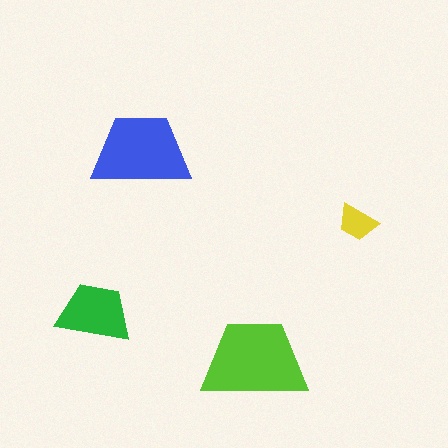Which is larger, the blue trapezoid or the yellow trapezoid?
The blue one.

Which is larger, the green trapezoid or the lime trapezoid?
The lime one.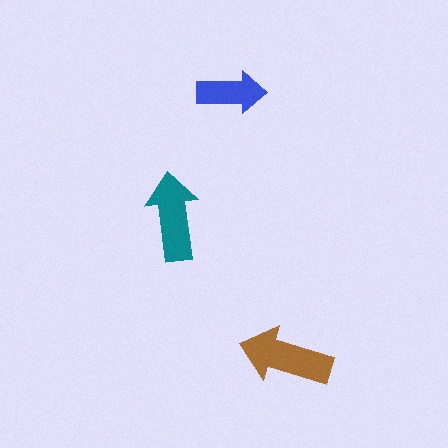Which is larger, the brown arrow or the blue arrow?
The brown one.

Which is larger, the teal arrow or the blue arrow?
The teal one.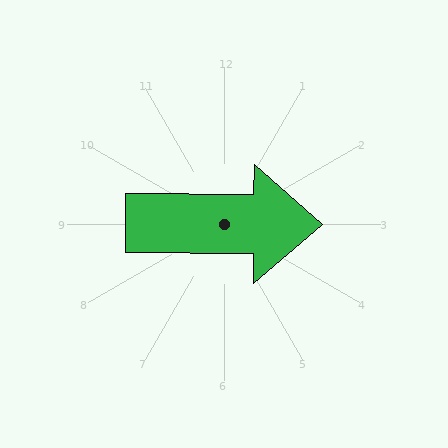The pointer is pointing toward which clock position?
Roughly 3 o'clock.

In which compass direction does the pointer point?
East.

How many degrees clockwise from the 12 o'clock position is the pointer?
Approximately 90 degrees.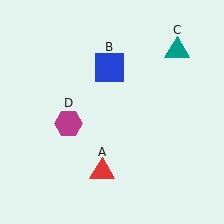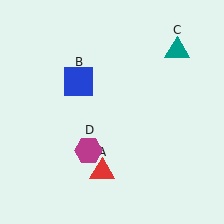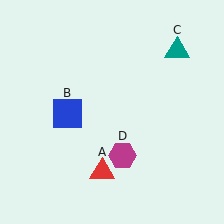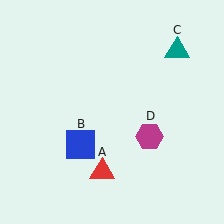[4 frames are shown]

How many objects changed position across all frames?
2 objects changed position: blue square (object B), magenta hexagon (object D).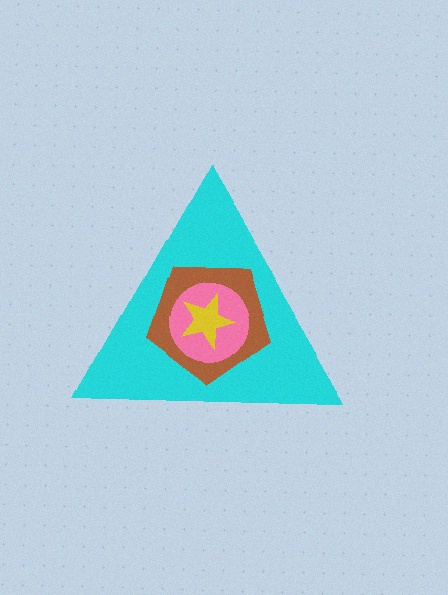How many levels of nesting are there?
4.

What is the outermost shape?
The cyan triangle.